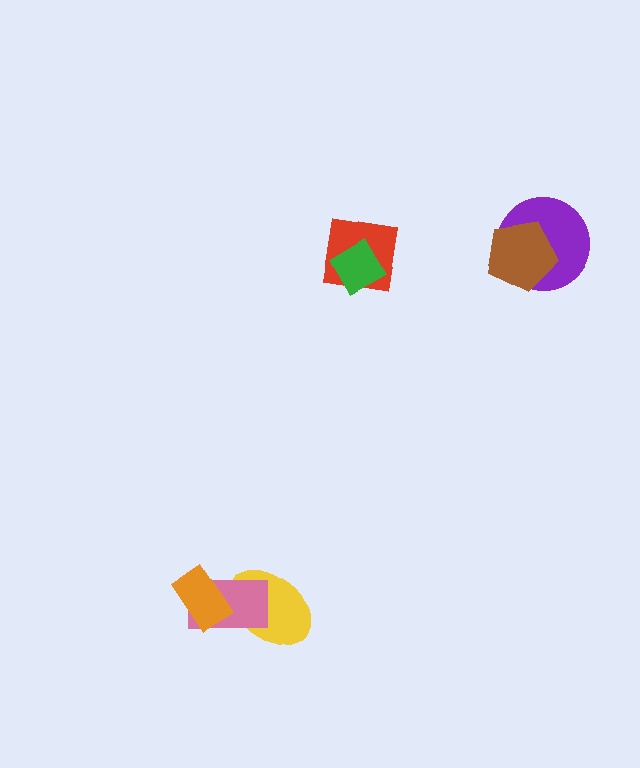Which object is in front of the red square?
The green diamond is in front of the red square.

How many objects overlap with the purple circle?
1 object overlaps with the purple circle.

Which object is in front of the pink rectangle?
The orange rectangle is in front of the pink rectangle.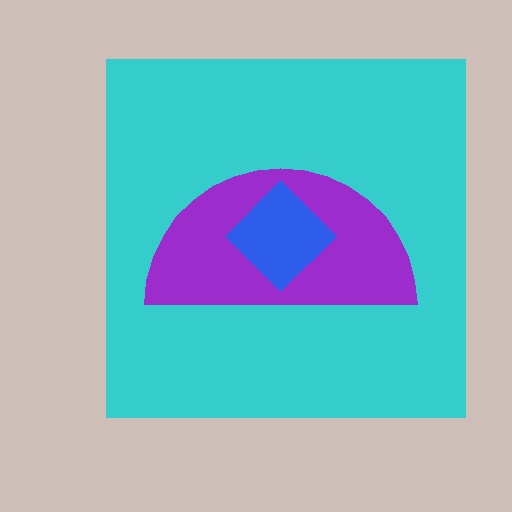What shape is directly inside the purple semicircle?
The blue diamond.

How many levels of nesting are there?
3.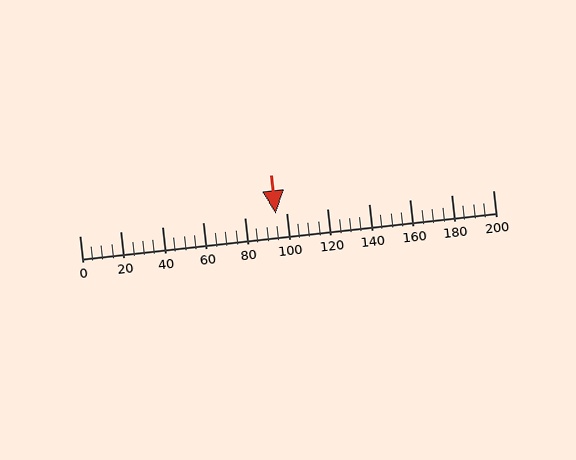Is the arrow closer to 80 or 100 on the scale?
The arrow is closer to 100.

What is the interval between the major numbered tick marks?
The major tick marks are spaced 20 units apart.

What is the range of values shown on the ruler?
The ruler shows values from 0 to 200.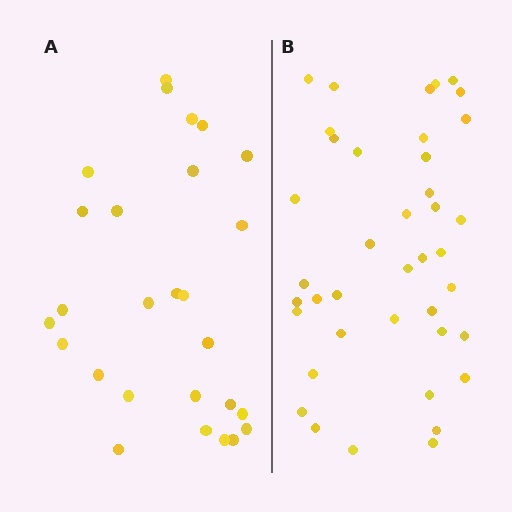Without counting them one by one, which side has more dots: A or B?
Region B (the right region) has more dots.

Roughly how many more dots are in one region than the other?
Region B has approximately 15 more dots than region A.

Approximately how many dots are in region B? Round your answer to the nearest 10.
About 40 dots.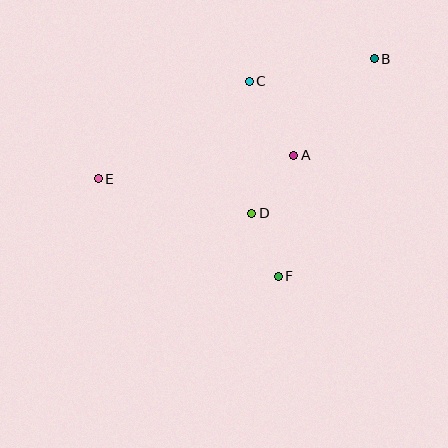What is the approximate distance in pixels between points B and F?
The distance between B and F is approximately 238 pixels.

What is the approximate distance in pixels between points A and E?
The distance between A and E is approximately 197 pixels.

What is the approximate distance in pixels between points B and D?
The distance between B and D is approximately 197 pixels.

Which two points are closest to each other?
Points D and F are closest to each other.